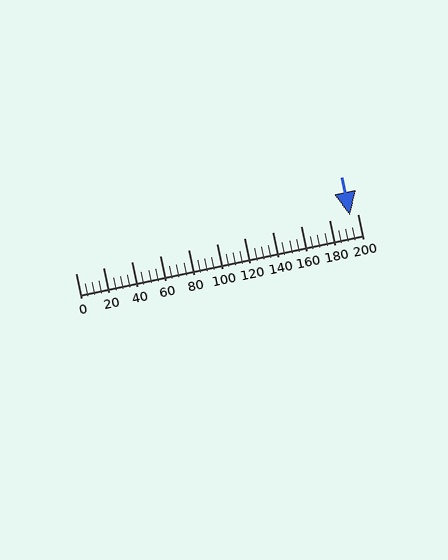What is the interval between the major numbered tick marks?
The major tick marks are spaced 20 units apart.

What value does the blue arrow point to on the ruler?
The blue arrow points to approximately 195.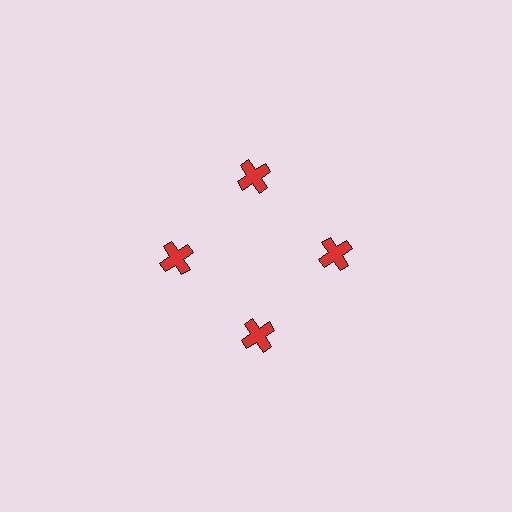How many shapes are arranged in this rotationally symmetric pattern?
There are 4 shapes, arranged in 4 groups of 1.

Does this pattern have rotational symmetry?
Yes, this pattern has 4-fold rotational symmetry. It looks the same after rotating 90 degrees around the center.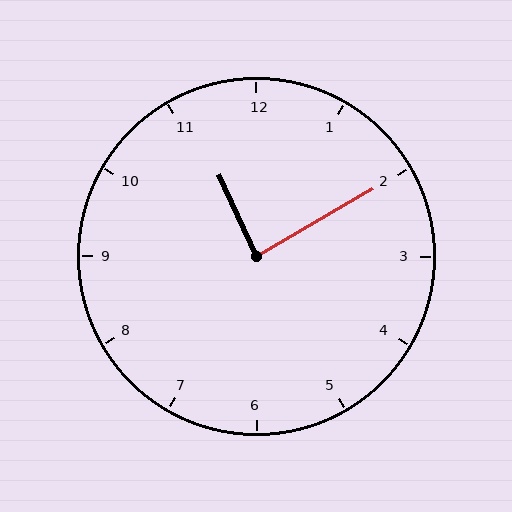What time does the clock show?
11:10.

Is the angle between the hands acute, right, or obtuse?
It is right.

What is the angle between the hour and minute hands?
Approximately 85 degrees.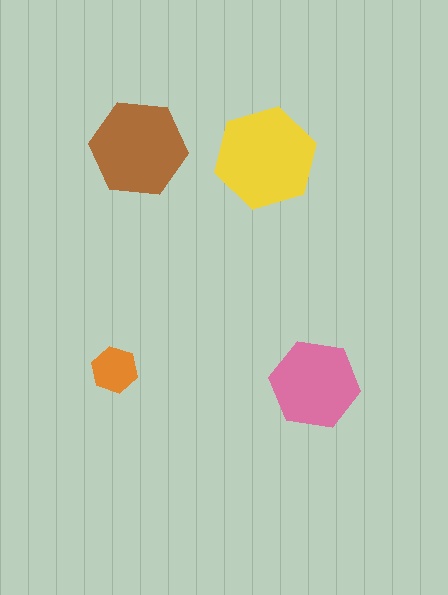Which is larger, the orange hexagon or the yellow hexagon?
The yellow one.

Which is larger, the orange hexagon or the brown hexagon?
The brown one.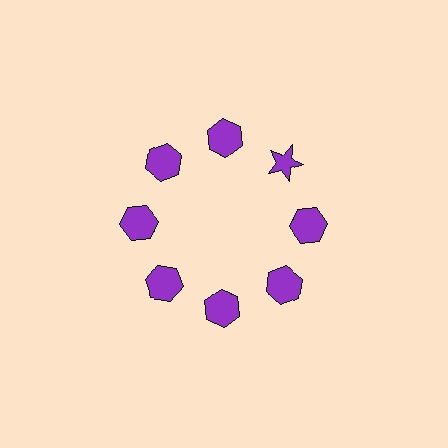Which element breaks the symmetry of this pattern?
The purple star at roughly the 2 o'clock position breaks the symmetry. All other shapes are purple hexagons.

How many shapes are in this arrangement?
There are 8 shapes arranged in a ring pattern.